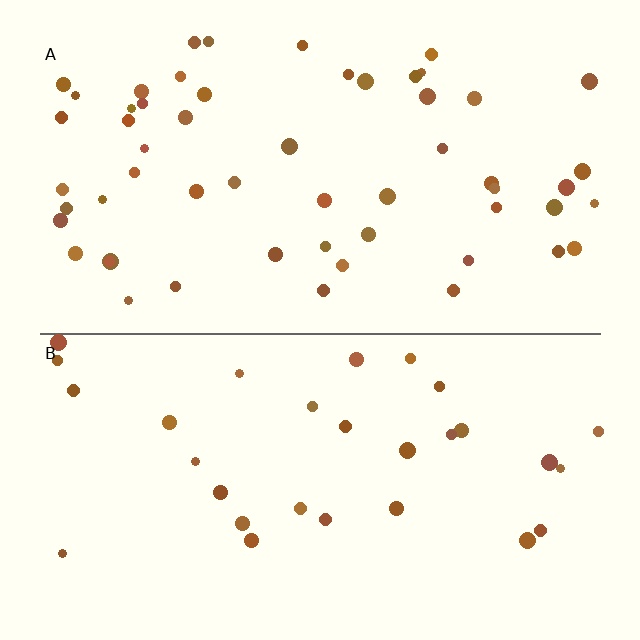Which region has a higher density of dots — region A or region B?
A (the top).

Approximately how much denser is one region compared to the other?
Approximately 1.9× — region A over region B.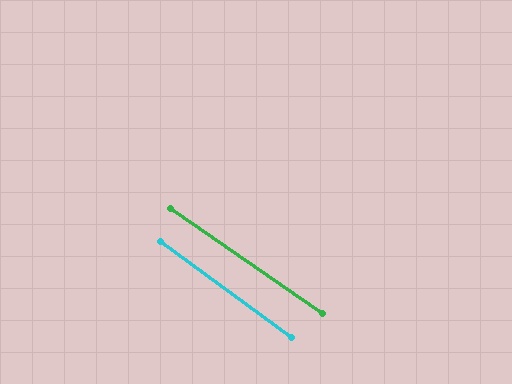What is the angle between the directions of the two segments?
Approximately 2 degrees.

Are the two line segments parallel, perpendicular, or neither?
Parallel — their directions differ by only 1.8°.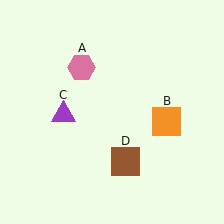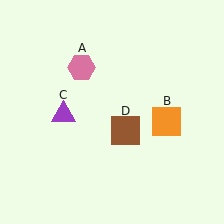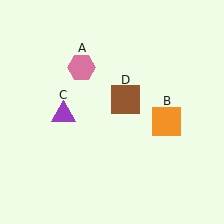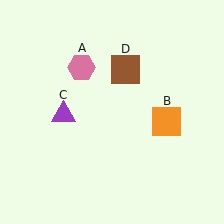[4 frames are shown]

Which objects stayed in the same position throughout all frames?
Pink hexagon (object A) and orange square (object B) and purple triangle (object C) remained stationary.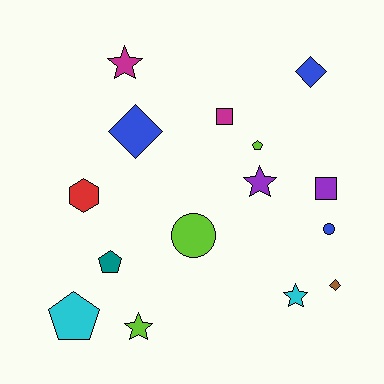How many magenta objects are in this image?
There are 2 magenta objects.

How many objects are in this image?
There are 15 objects.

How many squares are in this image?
There are 2 squares.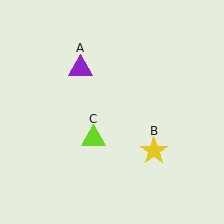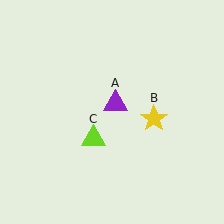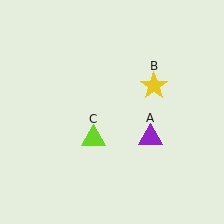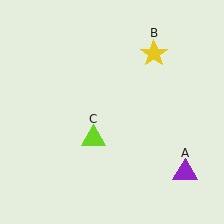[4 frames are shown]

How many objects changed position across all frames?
2 objects changed position: purple triangle (object A), yellow star (object B).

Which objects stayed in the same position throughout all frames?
Lime triangle (object C) remained stationary.